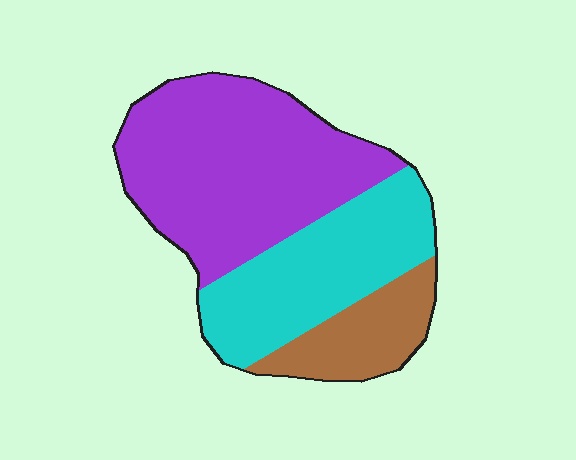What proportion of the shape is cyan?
Cyan takes up about one third (1/3) of the shape.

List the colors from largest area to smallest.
From largest to smallest: purple, cyan, brown.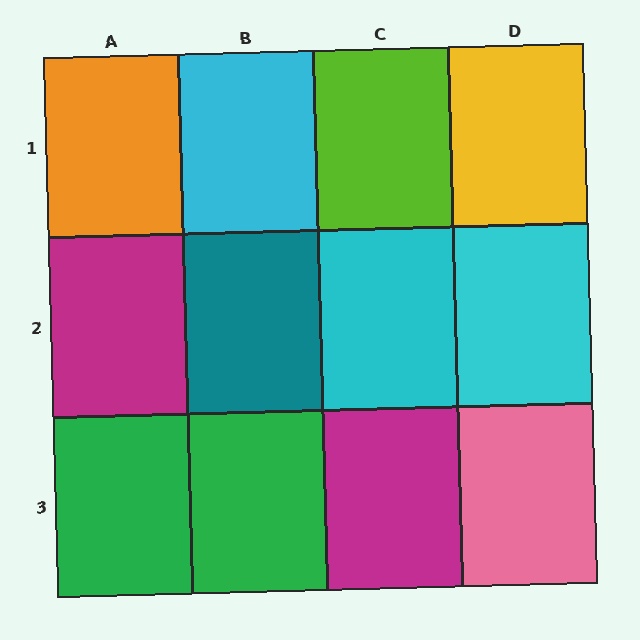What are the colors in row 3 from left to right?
Green, green, magenta, pink.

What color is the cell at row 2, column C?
Cyan.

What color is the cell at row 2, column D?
Cyan.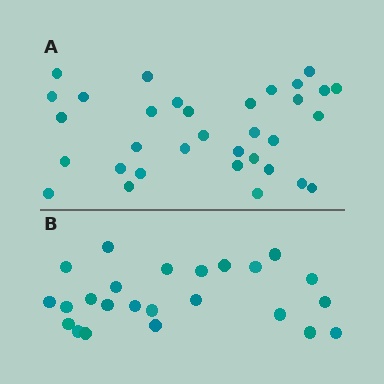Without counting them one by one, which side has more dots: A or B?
Region A (the top region) has more dots.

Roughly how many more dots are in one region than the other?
Region A has roughly 8 or so more dots than region B.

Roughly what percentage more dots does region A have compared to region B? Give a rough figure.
About 40% more.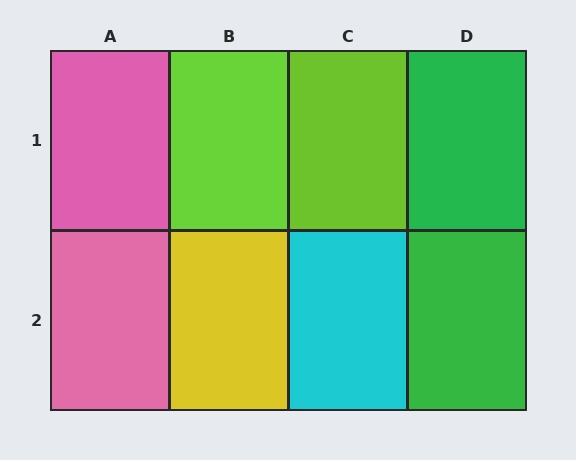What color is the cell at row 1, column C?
Lime.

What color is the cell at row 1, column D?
Green.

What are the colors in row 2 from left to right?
Pink, yellow, cyan, green.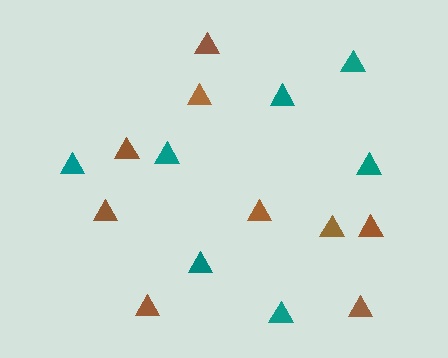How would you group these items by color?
There are 2 groups: one group of teal triangles (7) and one group of brown triangles (9).